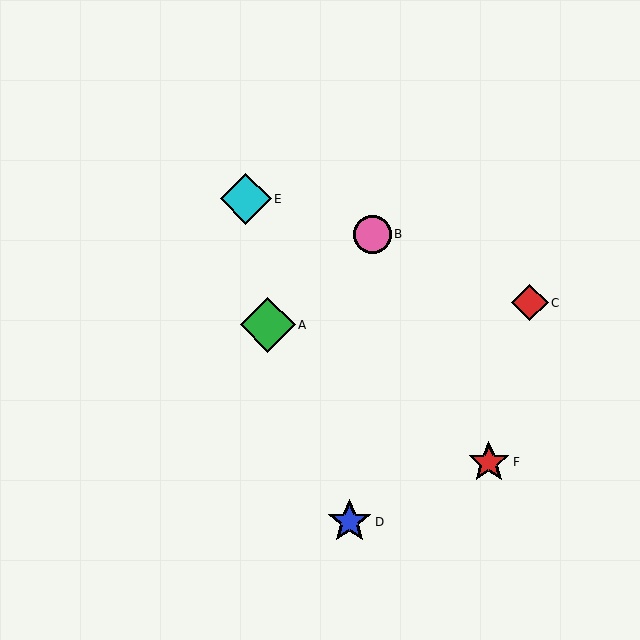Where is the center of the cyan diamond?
The center of the cyan diamond is at (246, 199).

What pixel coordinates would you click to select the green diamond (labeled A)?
Click at (268, 325) to select the green diamond A.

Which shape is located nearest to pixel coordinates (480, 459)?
The red star (labeled F) at (489, 462) is nearest to that location.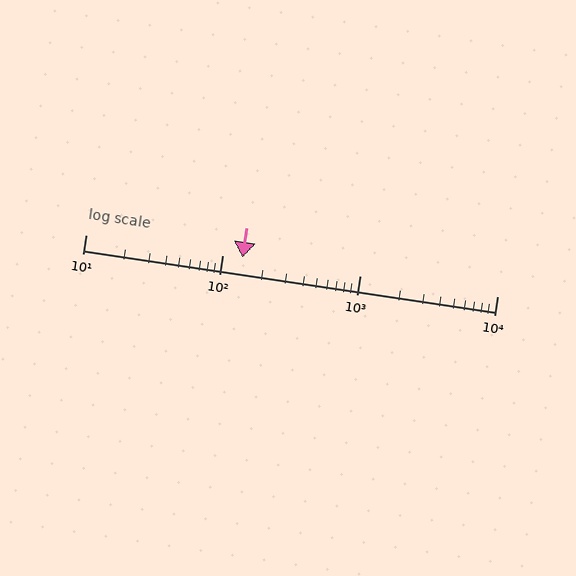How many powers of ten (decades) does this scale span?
The scale spans 3 decades, from 10 to 10000.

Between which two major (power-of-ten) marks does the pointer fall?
The pointer is between 100 and 1000.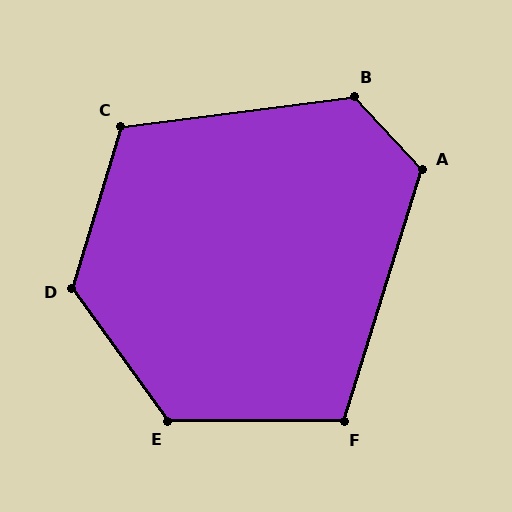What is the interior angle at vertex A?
Approximately 120 degrees (obtuse).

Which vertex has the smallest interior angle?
F, at approximately 107 degrees.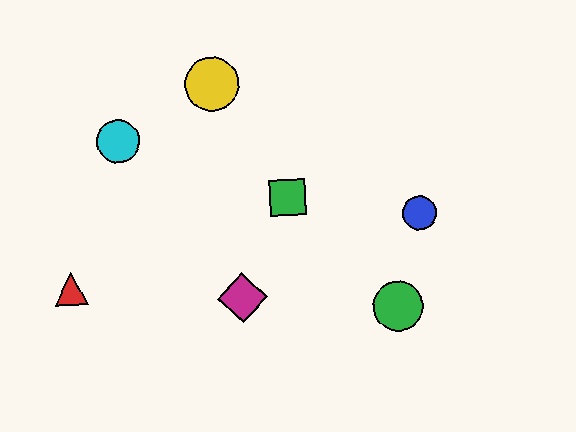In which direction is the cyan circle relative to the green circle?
The cyan circle is to the left of the green circle.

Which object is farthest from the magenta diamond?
The yellow circle is farthest from the magenta diamond.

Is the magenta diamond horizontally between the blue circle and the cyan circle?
Yes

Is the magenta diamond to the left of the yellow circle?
No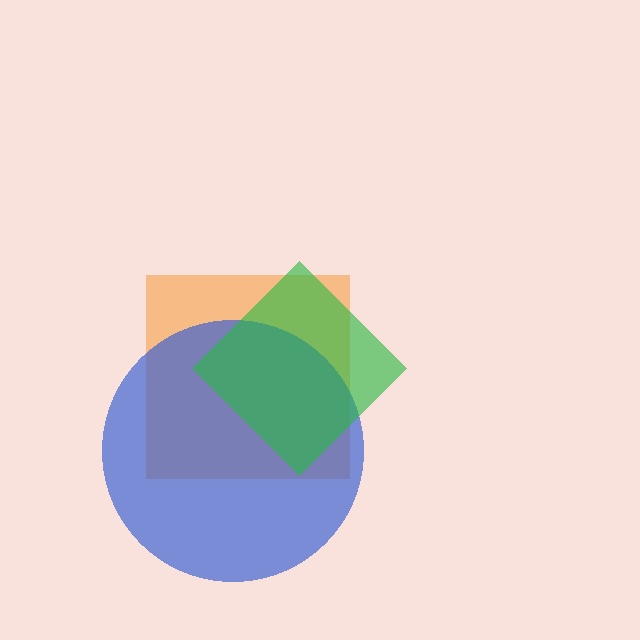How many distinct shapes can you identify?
There are 3 distinct shapes: an orange square, a blue circle, a green diamond.